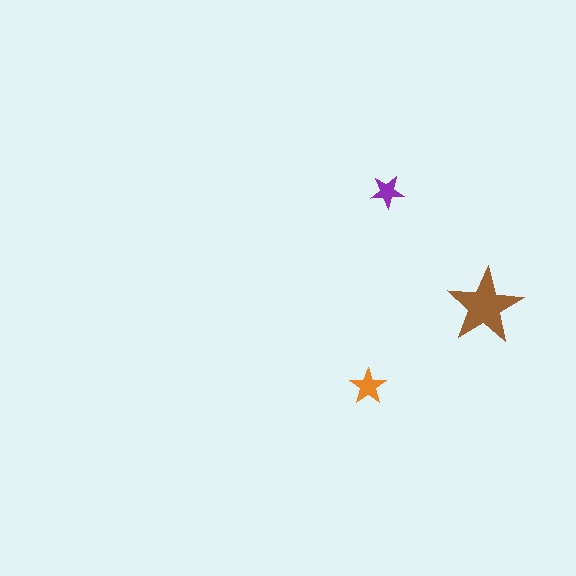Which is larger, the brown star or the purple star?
The brown one.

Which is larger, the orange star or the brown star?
The brown one.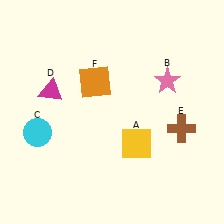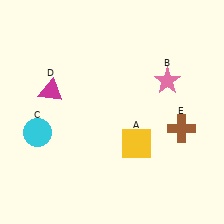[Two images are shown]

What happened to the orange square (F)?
The orange square (F) was removed in Image 2. It was in the top-left area of Image 1.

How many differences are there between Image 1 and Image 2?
There is 1 difference between the two images.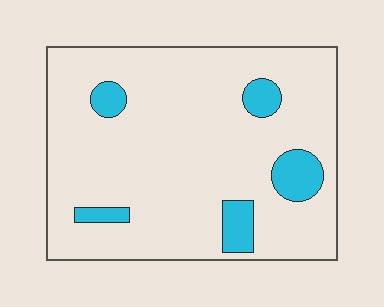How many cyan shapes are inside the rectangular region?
5.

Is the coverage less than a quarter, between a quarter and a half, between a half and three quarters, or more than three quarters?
Less than a quarter.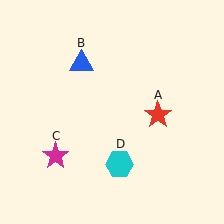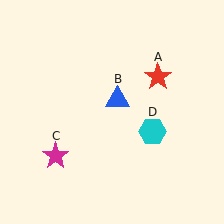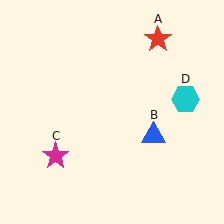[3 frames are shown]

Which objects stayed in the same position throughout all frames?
Magenta star (object C) remained stationary.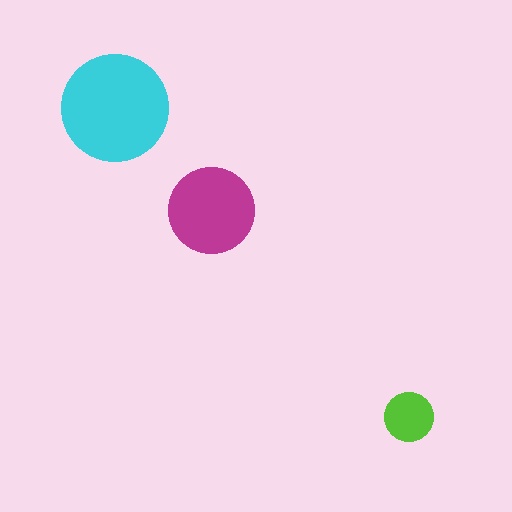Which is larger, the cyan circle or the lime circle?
The cyan one.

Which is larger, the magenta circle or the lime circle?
The magenta one.